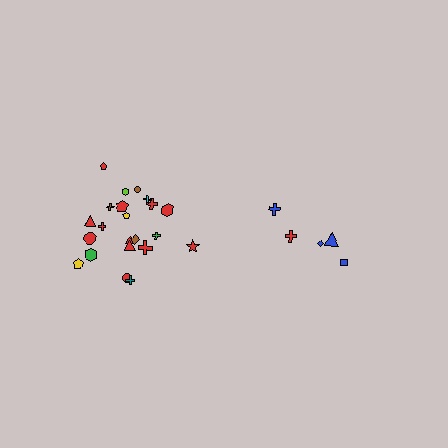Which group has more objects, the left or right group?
The left group.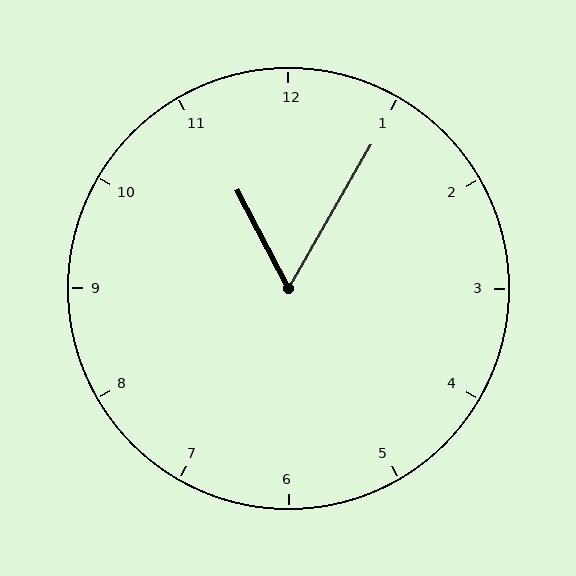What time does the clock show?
11:05.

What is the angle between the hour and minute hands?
Approximately 58 degrees.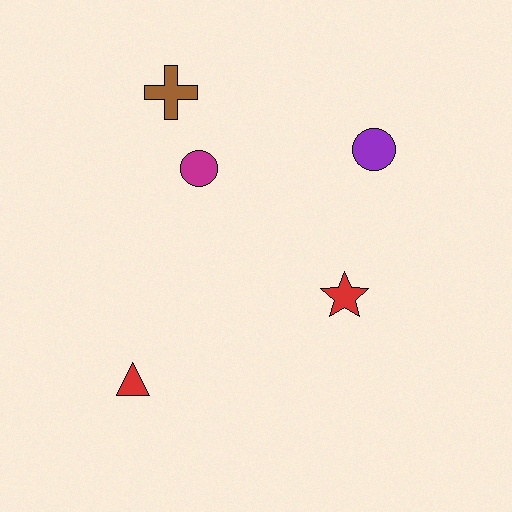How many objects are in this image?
There are 5 objects.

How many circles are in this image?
There are 2 circles.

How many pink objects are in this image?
There are no pink objects.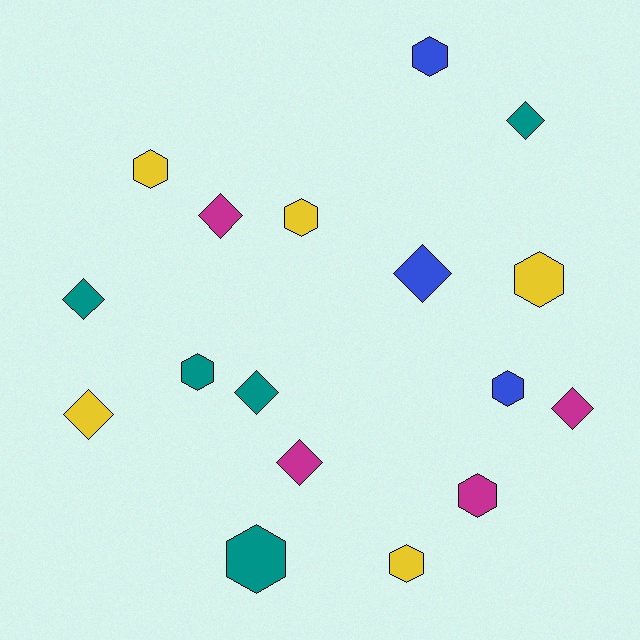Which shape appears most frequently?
Hexagon, with 9 objects.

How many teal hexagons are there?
There are 2 teal hexagons.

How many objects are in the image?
There are 17 objects.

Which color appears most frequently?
Yellow, with 5 objects.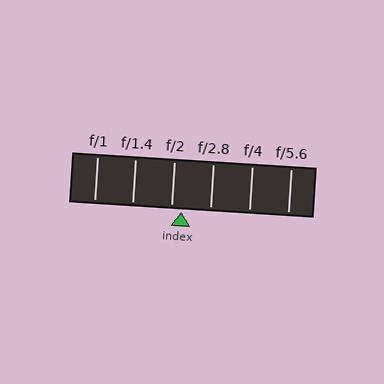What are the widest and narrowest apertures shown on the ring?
The widest aperture shown is f/1 and the narrowest is f/5.6.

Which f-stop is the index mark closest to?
The index mark is closest to f/2.